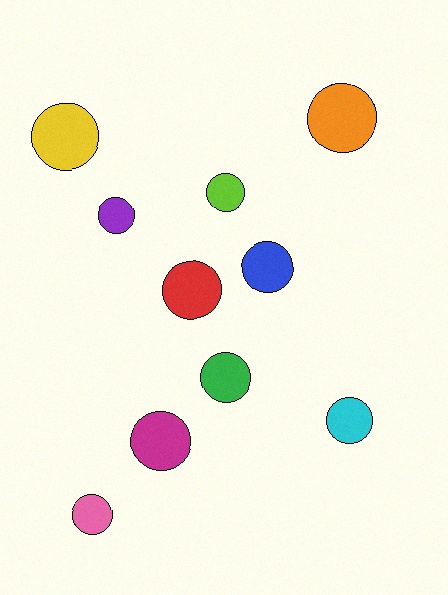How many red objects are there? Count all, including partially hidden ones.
There is 1 red object.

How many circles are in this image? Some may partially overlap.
There are 10 circles.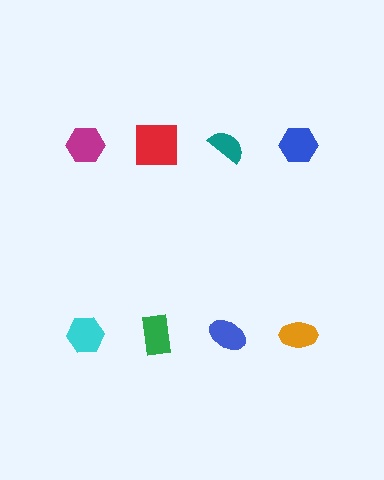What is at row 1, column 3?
A teal semicircle.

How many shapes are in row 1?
4 shapes.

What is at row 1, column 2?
A red square.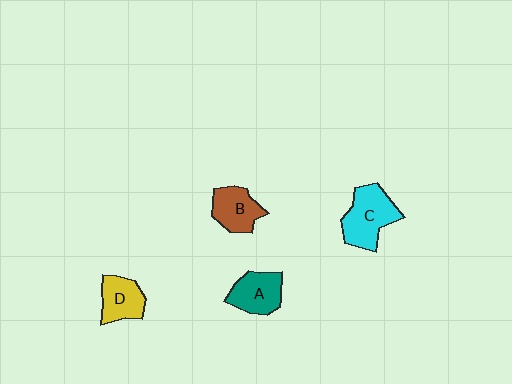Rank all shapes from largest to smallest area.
From largest to smallest: C (cyan), A (teal), B (brown), D (yellow).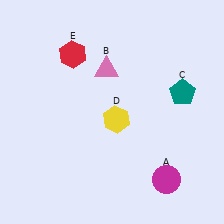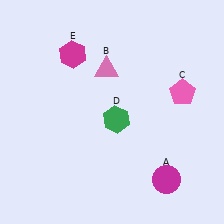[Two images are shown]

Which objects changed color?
C changed from teal to pink. D changed from yellow to green. E changed from red to magenta.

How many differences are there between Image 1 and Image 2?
There are 3 differences between the two images.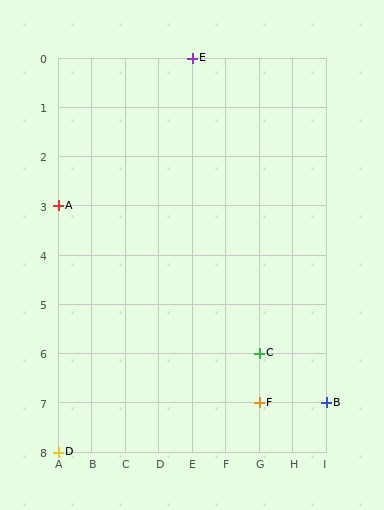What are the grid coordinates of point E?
Point E is at grid coordinates (E, 0).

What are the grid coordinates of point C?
Point C is at grid coordinates (G, 6).